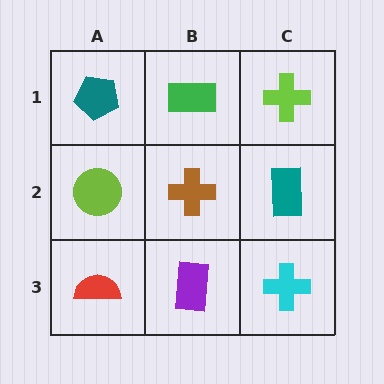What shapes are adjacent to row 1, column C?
A teal rectangle (row 2, column C), a green rectangle (row 1, column B).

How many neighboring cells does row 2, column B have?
4.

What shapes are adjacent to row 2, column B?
A green rectangle (row 1, column B), a purple rectangle (row 3, column B), a lime circle (row 2, column A), a teal rectangle (row 2, column C).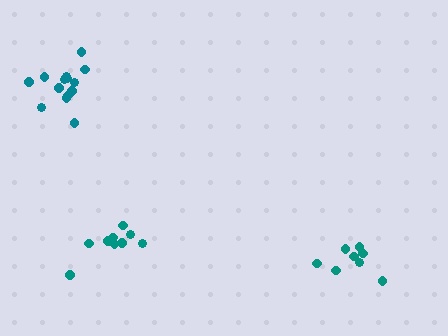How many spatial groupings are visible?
There are 3 spatial groupings.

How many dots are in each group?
Group 1: 14 dots, Group 2: 8 dots, Group 3: 9 dots (31 total).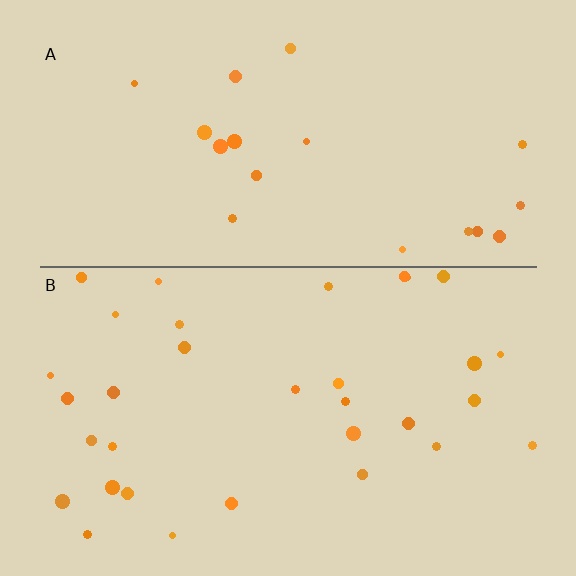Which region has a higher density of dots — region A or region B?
B (the bottom).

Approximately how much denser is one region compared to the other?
Approximately 1.7× — region B over region A.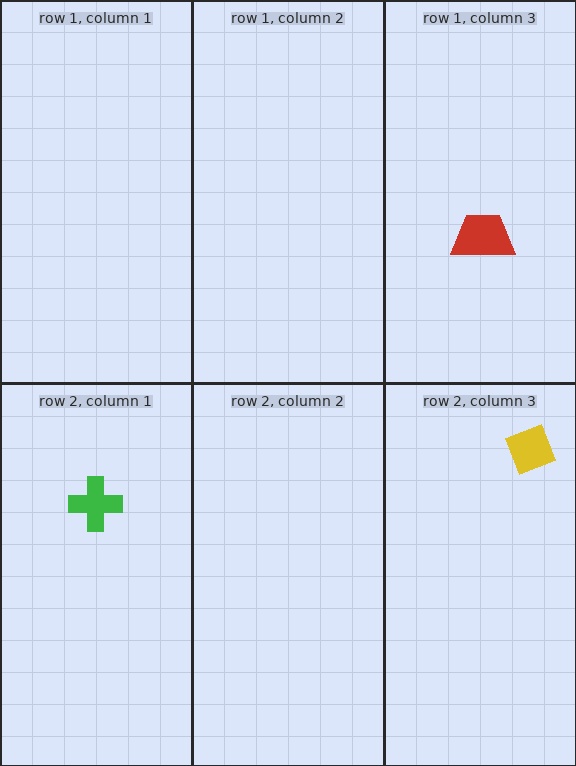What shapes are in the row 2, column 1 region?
The green cross.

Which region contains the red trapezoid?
The row 1, column 3 region.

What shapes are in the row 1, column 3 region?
The red trapezoid.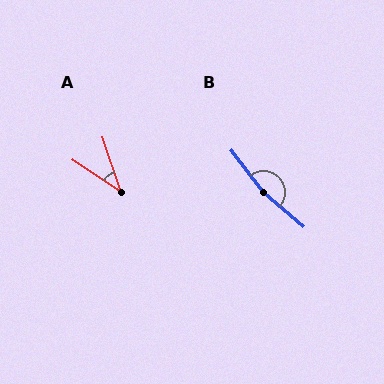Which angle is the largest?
B, at approximately 168 degrees.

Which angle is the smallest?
A, at approximately 38 degrees.